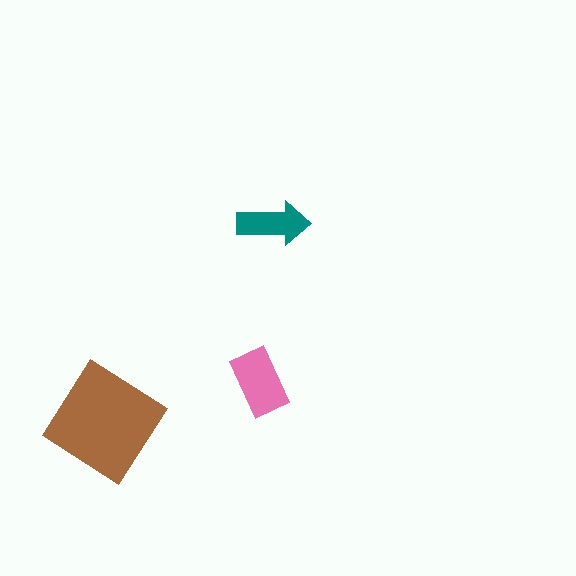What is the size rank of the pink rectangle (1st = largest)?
2nd.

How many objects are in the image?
There are 3 objects in the image.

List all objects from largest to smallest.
The brown diamond, the pink rectangle, the teal arrow.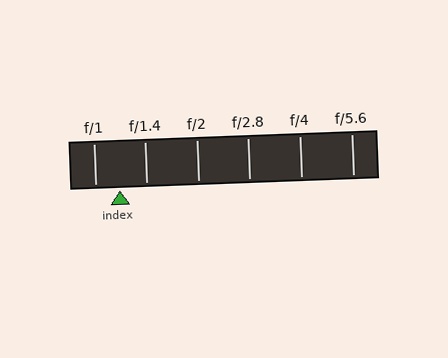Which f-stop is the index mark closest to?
The index mark is closest to f/1.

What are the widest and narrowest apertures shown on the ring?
The widest aperture shown is f/1 and the narrowest is f/5.6.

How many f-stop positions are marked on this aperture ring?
There are 6 f-stop positions marked.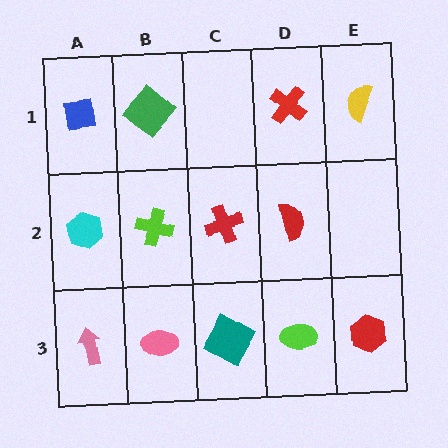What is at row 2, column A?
A cyan hexagon.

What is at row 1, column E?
A yellow semicircle.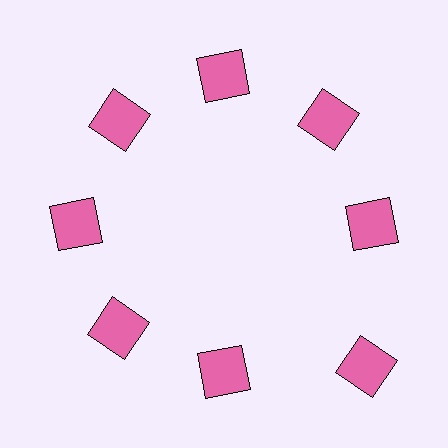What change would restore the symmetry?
The symmetry would be restored by moving it inward, back onto the ring so that all 8 squares sit at equal angles and equal distance from the center.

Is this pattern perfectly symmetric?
No. The 8 pink squares are arranged in a ring, but one element near the 4 o'clock position is pushed outward from the center, breaking the 8-fold rotational symmetry.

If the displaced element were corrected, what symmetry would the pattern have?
It would have 8-fold rotational symmetry — the pattern would map onto itself every 45 degrees.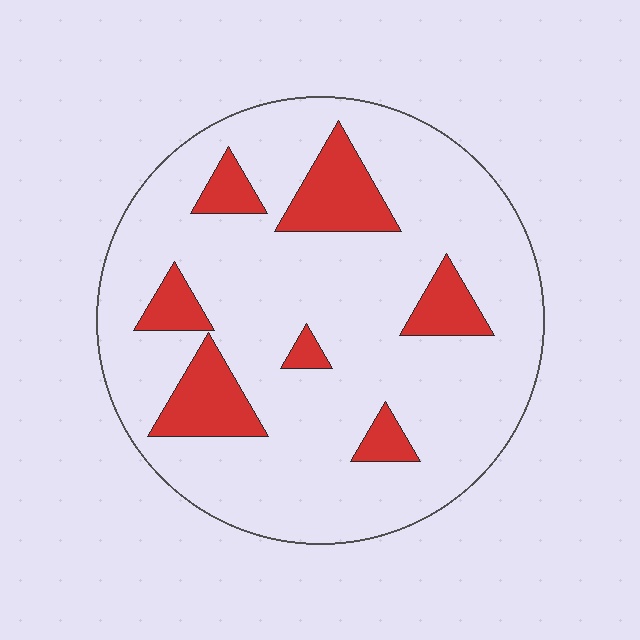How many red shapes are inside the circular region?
7.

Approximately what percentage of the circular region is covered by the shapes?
Approximately 15%.